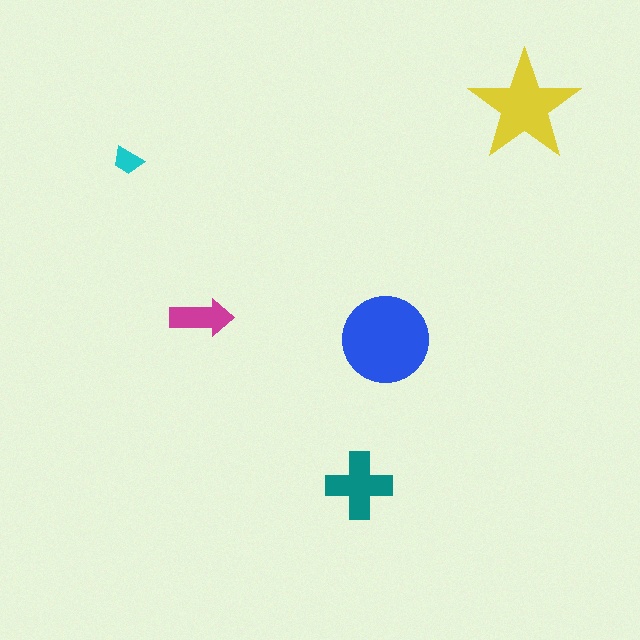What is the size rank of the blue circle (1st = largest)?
1st.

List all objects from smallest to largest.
The cyan trapezoid, the magenta arrow, the teal cross, the yellow star, the blue circle.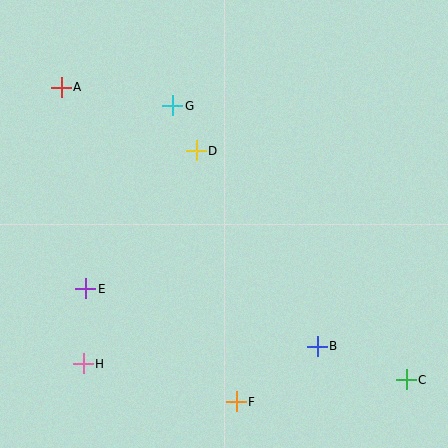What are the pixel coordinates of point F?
Point F is at (236, 402).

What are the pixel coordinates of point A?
Point A is at (61, 87).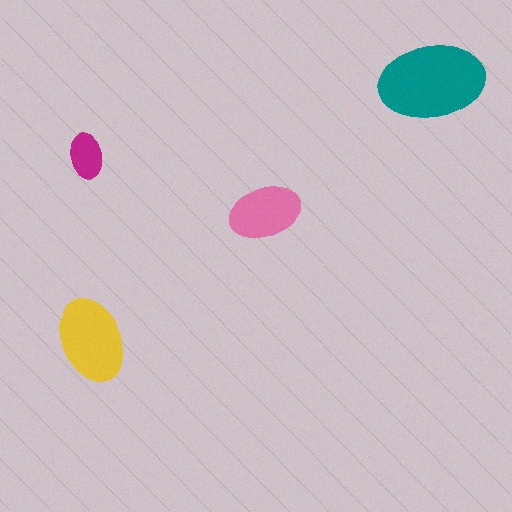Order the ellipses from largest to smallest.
the teal one, the yellow one, the pink one, the magenta one.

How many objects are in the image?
There are 4 objects in the image.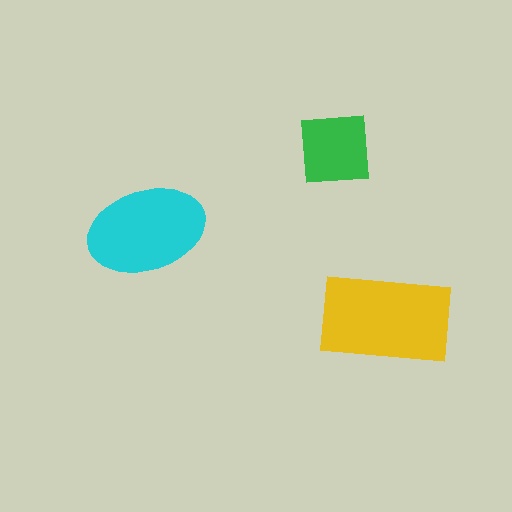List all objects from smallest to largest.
The green square, the cyan ellipse, the yellow rectangle.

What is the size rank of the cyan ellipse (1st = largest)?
2nd.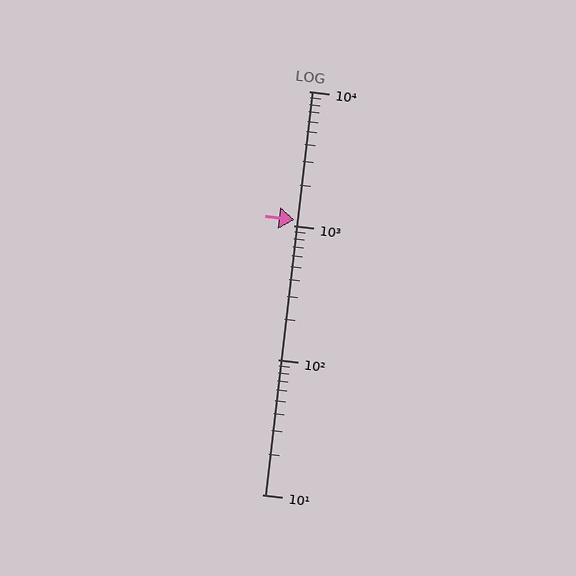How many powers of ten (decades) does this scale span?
The scale spans 3 decades, from 10 to 10000.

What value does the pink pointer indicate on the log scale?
The pointer indicates approximately 1100.